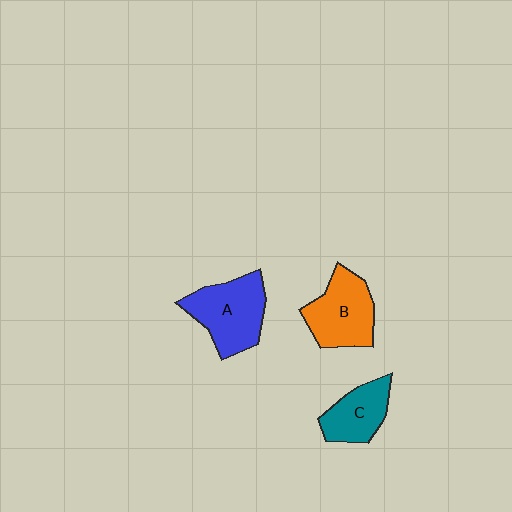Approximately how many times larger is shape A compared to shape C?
Approximately 1.5 times.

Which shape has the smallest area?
Shape C (teal).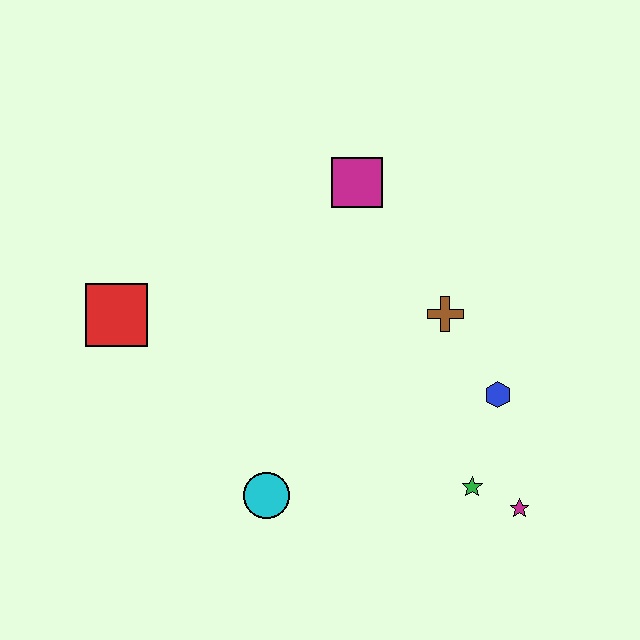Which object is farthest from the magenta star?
The red square is farthest from the magenta star.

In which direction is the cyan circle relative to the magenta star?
The cyan circle is to the left of the magenta star.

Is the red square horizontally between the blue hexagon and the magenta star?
No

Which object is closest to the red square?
The cyan circle is closest to the red square.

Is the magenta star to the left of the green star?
No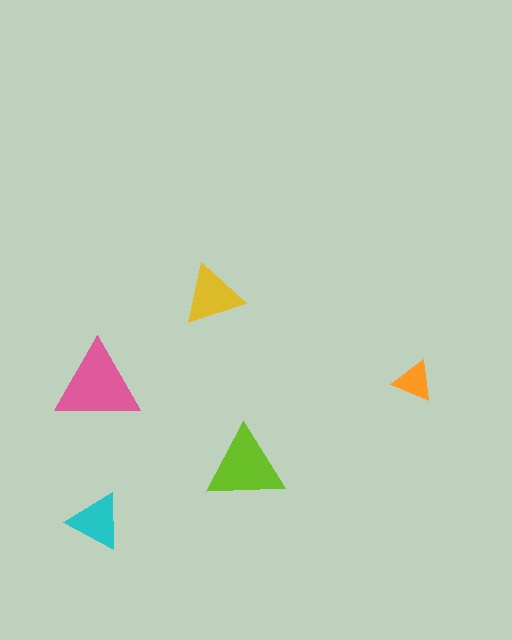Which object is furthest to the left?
The cyan triangle is leftmost.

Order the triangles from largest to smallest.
the pink one, the lime one, the yellow one, the cyan one, the orange one.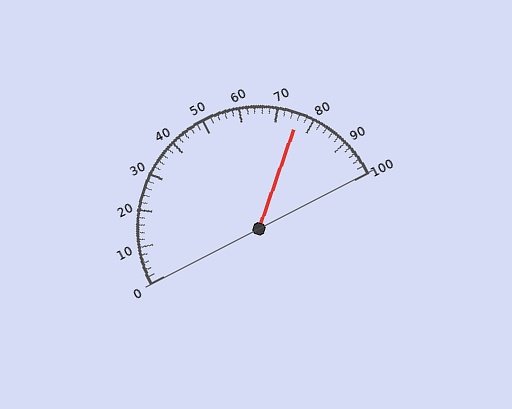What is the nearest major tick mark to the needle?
The nearest major tick mark is 80.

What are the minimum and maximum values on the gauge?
The gauge ranges from 0 to 100.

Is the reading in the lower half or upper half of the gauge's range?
The reading is in the upper half of the range (0 to 100).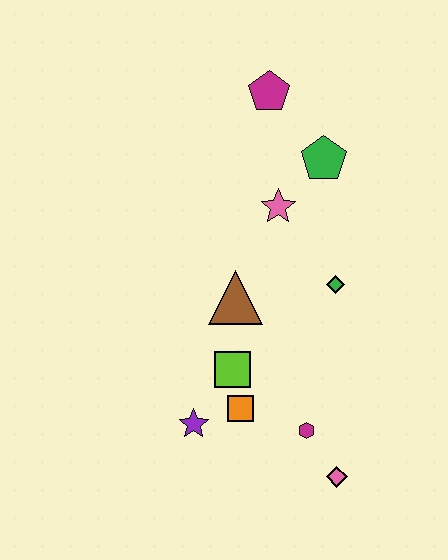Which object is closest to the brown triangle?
The lime square is closest to the brown triangle.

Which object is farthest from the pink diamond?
The magenta pentagon is farthest from the pink diamond.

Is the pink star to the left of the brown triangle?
No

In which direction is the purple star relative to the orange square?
The purple star is to the left of the orange square.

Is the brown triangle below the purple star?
No